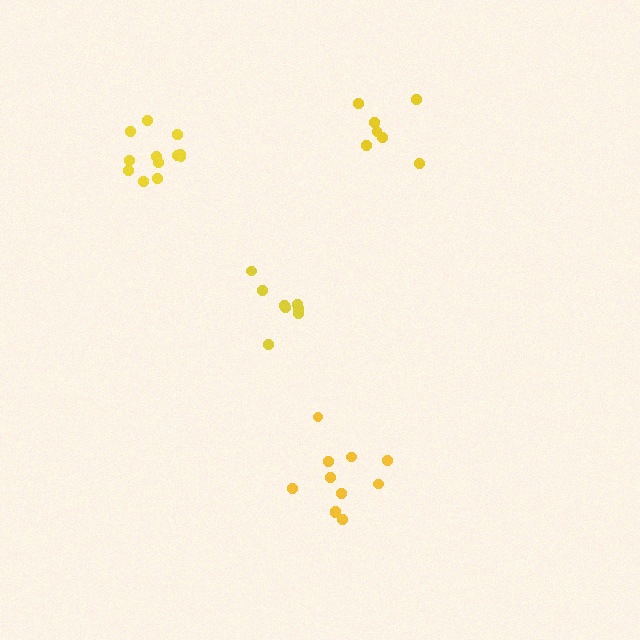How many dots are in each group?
Group 1: 8 dots, Group 2: 11 dots, Group 3: 12 dots, Group 4: 7 dots (38 total).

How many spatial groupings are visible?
There are 4 spatial groupings.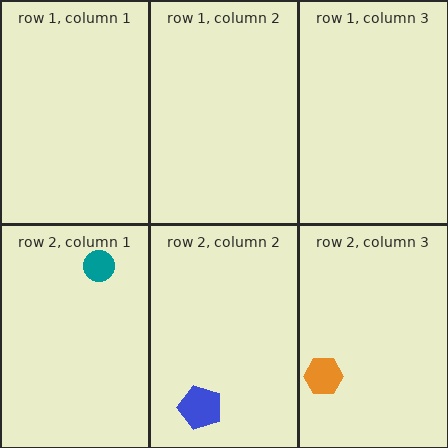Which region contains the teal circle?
The row 2, column 1 region.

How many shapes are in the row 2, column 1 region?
1.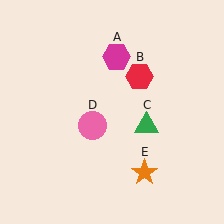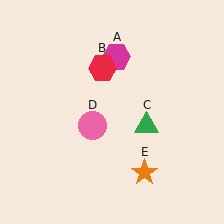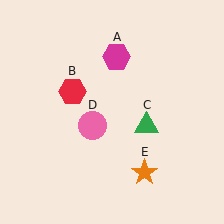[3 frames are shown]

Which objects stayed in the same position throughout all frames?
Magenta hexagon (object A) and green triangle (object C) and pink circle (object D) and orange star (object E) remained stationary.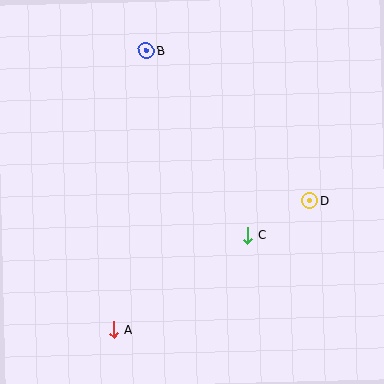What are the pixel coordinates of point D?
Point D is at (310, 201).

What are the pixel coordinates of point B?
Point B is at (146, 51).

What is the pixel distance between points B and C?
The distance between B and C is 211 pixels.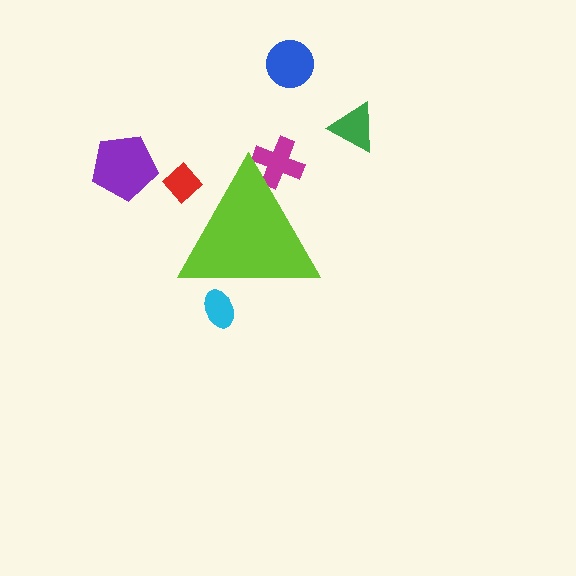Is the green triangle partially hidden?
No, the green triangle is fully visible.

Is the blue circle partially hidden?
No, the blue circle is fully visible.